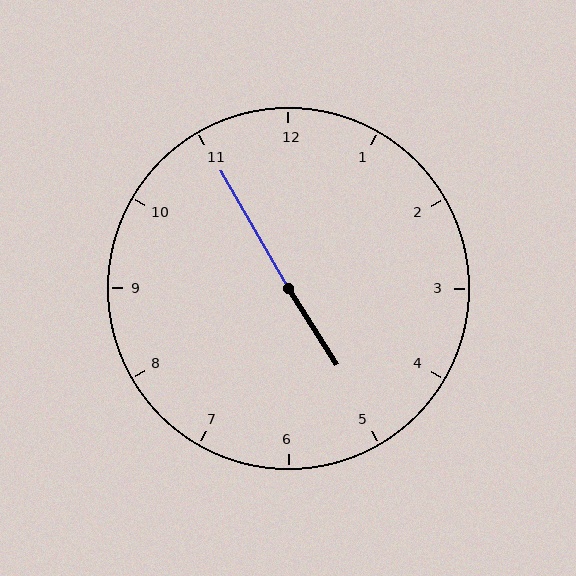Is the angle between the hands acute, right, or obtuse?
It is obtuse.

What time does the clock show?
4:55.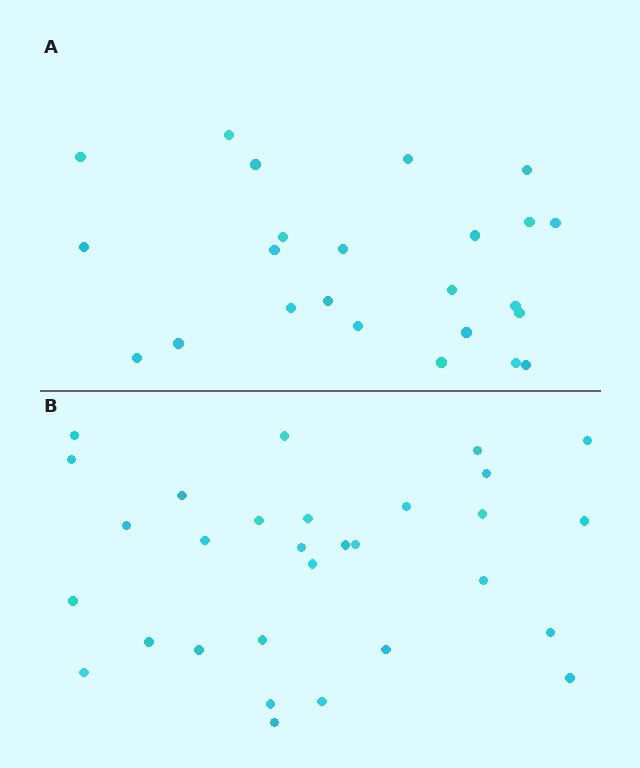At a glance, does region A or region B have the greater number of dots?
Region B (the bottom region) has more dots.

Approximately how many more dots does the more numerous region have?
Region B has about 6 more dots than region A.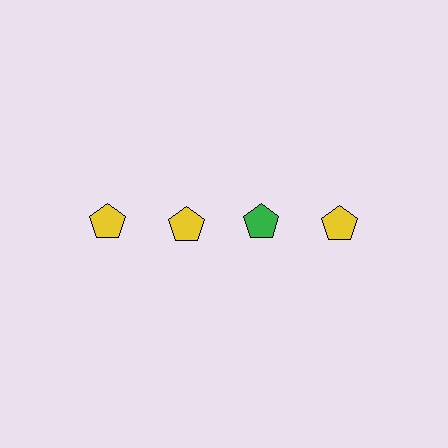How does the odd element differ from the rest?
It has a different color: green instead of yellow.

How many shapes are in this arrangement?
There are 4 shapes arranged in a grid pattern.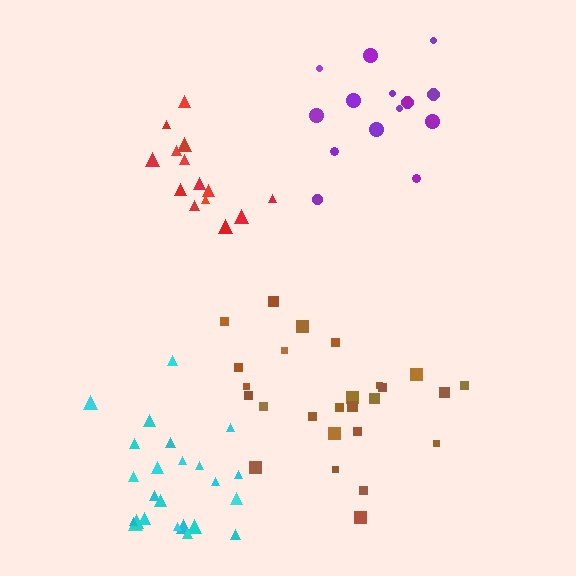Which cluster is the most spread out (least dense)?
Purple.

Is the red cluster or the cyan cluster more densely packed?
Red.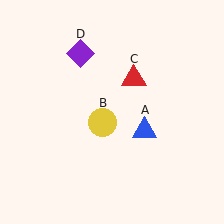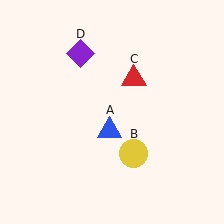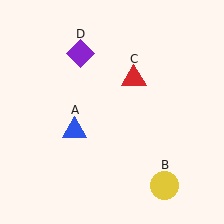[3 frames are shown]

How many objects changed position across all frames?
2 objects changed position: blue triangle (object A), yellow circle (object B).